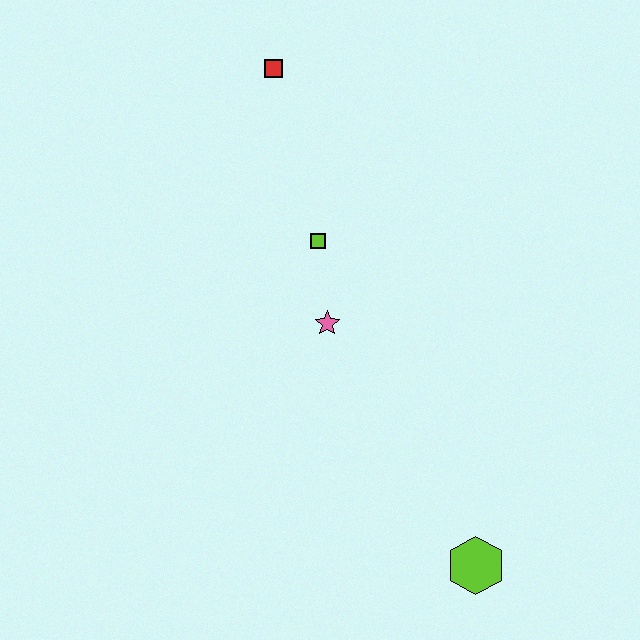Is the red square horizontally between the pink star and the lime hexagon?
No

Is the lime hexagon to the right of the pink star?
Yes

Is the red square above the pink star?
Yes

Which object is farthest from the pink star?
The lime hexagon is farthest from the pink star.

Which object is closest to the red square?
The lime square is closest to the red square.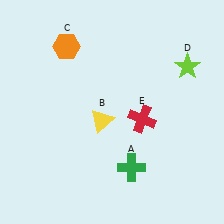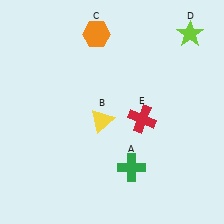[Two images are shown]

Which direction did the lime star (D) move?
The lime star (D) moved up.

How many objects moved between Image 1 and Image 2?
2 objects moved between the two images.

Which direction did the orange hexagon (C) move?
The orange hexagon (C) moved right.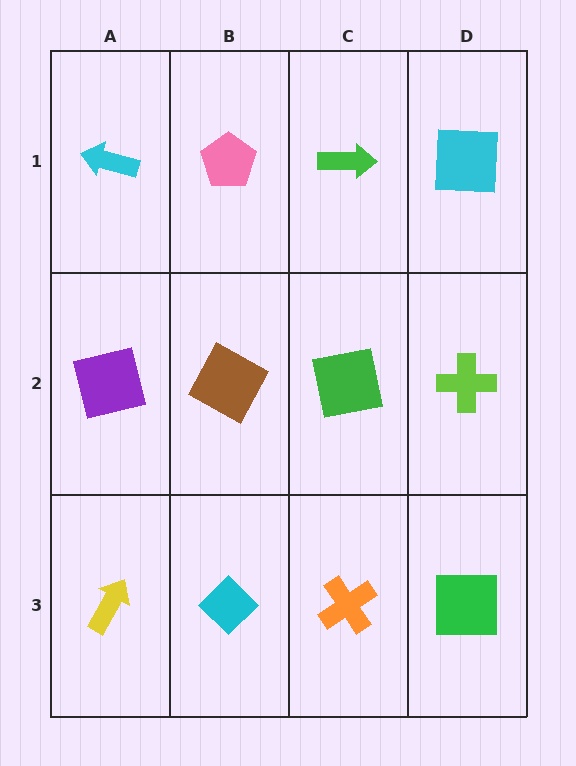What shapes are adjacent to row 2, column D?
A cyan square (row 1, column D), a green square (row 3, column D), a green square (row 2, column C).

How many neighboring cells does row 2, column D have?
3.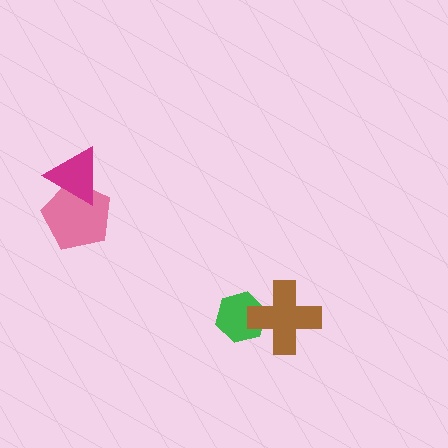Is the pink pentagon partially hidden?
Yes, it is partially covered by another shape.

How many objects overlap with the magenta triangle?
1 object overlaps with the magenta triangle.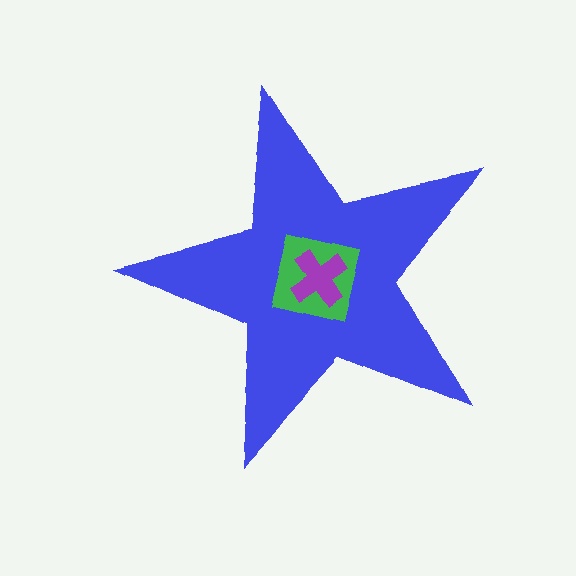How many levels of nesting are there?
3.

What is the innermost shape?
The purple cross.